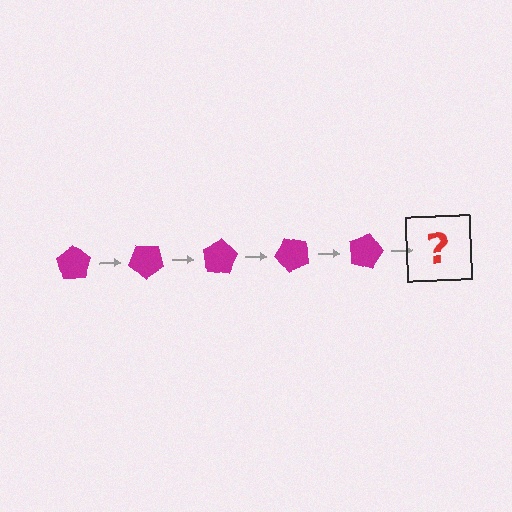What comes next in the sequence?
The next element should be a magenta pentagon rotated 200 degrees.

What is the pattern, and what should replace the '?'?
The pattern is that the pentagon rotates 40 degrees each step. The '?' should be a magenta pentagon rotated 200 degrees.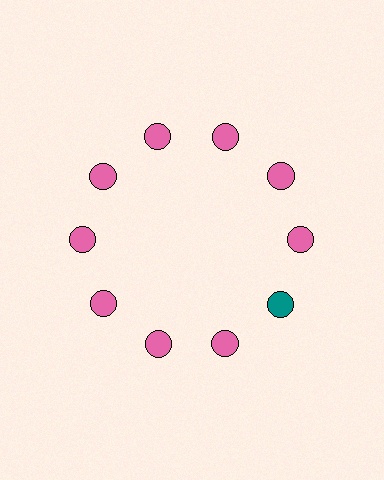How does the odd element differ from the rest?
It has a different color: teal instead of pink.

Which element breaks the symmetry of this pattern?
The teal circle at roughly the 4 o'clock position breaks the symmetry. All other shapes are pink circles.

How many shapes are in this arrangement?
There are 10 shapes arranged in a ring pattern.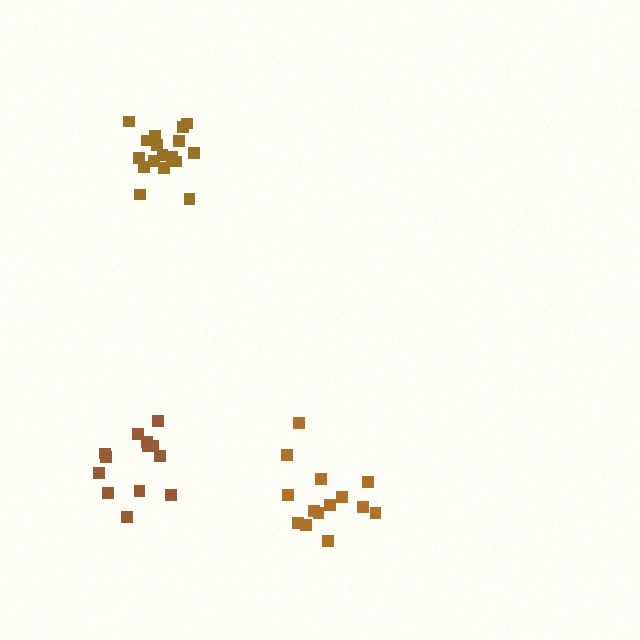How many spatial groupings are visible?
There are 3 spatial groupings.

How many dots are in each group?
Group 1: 17 dots, Group 2: 14 dots, Group 3: 13 dots (44 total).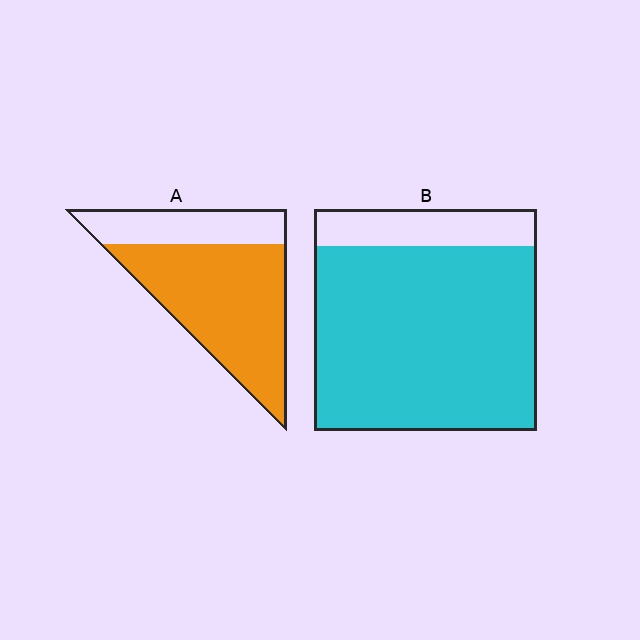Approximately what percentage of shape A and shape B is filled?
A is approximately 70% and B is approximately 85%.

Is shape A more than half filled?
Yes.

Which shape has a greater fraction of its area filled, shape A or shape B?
Shape B.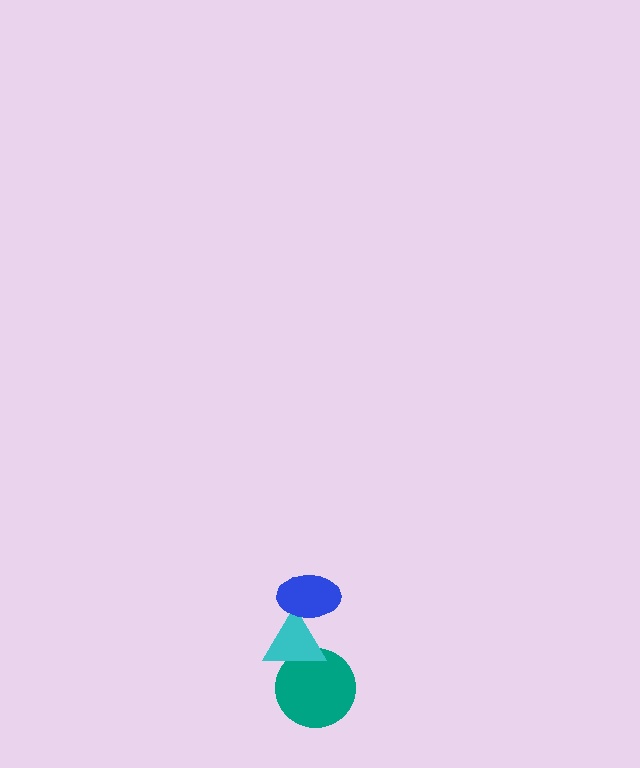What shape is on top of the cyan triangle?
The blue ellipse is on top of the cyan triangle.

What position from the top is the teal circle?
The teal circle is 3rd from the top.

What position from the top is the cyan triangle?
The cyan triangle is 2nd from the top.